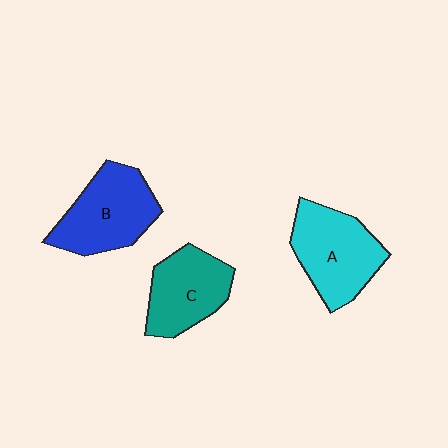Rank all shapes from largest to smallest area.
From largest to smallest: A (cyan), B (blue), C (teal).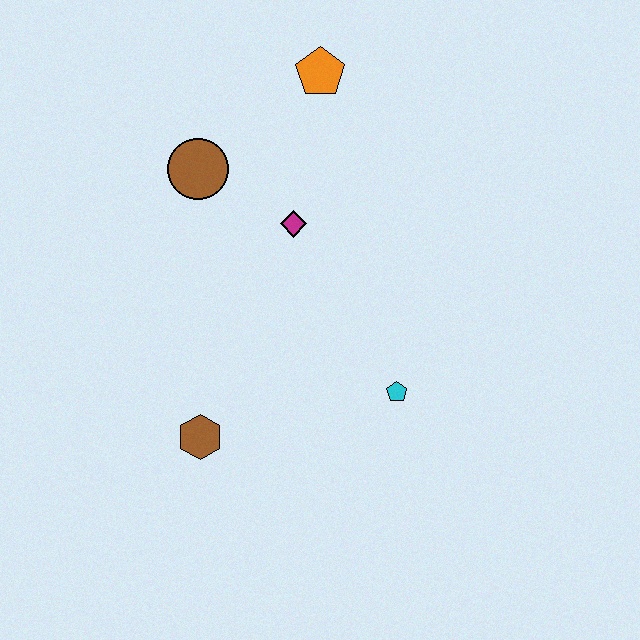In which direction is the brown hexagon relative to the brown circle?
The brown hexagon is below the brown circle.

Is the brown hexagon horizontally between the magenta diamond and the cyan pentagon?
No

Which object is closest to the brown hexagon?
The cyan pentagon is closest to the brown hexagon.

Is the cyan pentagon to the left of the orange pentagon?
No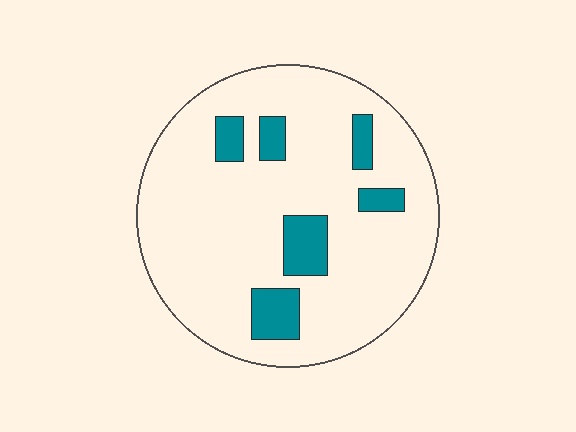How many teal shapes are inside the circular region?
6.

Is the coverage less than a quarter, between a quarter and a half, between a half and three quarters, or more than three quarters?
Less than a quarter.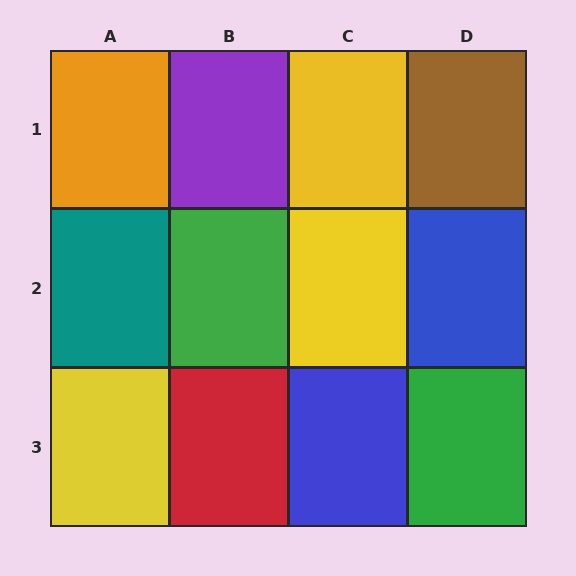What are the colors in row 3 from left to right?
Yellow, red, blue, green.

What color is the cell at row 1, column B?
Purple.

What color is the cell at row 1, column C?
Yellow.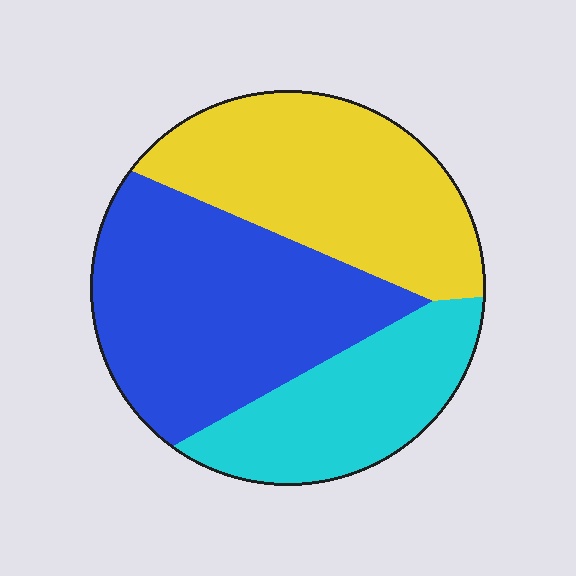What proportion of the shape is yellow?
Yellow covers 35% of the shape.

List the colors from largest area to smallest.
From largest to smallest: blue, yellow, cyan.